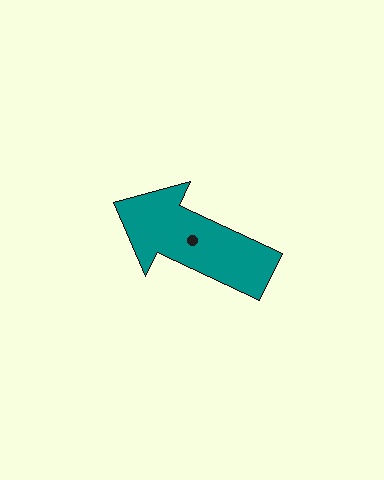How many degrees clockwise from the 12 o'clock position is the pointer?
Approximately 295 degrees.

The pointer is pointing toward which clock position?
Roughly 10 o'clock.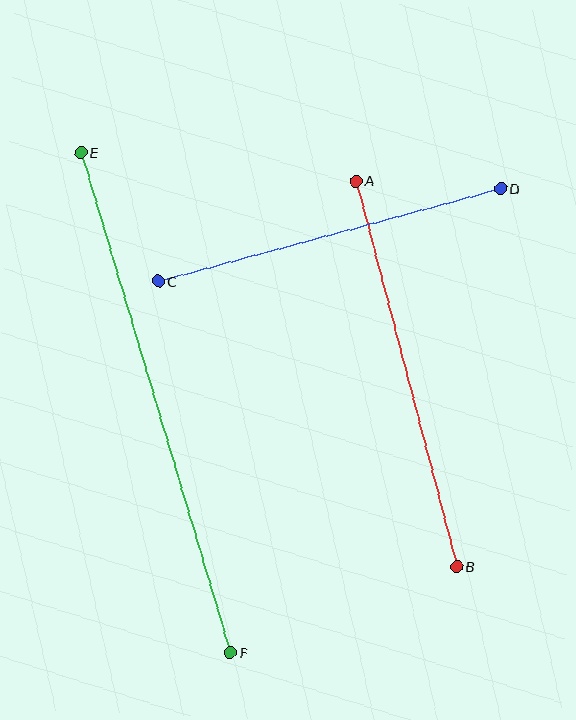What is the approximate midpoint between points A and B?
The midpoint is at approximately (406, 374) pixels.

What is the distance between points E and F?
The distance is approximately 522 pixels.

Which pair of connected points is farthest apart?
Points E and F are farthest apart.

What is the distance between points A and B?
The distance is approximately 398 pixels.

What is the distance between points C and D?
The distance is approximately 354 pixels.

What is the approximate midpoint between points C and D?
The midpoint is at approximately (330, 235) pixels.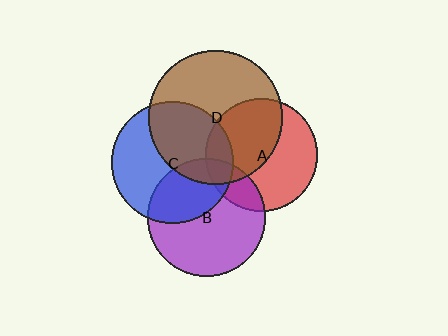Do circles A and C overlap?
Yes.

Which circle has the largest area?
Circle D (brown).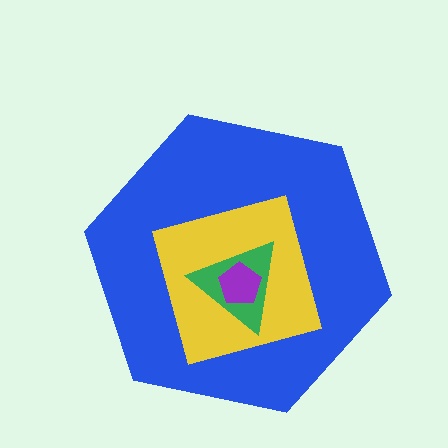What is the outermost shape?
The blue hexagon.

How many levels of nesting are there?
4.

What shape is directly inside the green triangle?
The purple pentagon.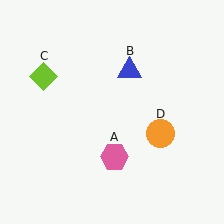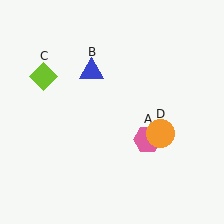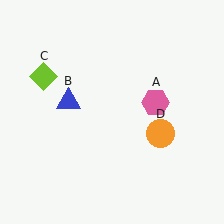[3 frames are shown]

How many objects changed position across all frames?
2 objects changed position: pink hexagon (object A), blue triangle (object B).